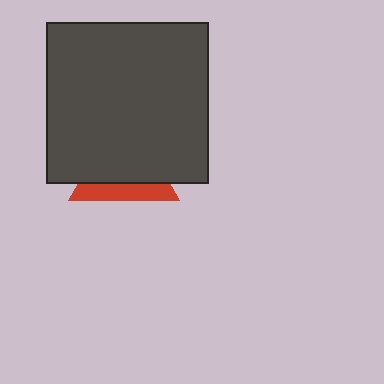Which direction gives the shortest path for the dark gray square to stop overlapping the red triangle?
Moving up gives the shortest separation.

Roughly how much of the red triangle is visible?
A small part of it is visible (roughly 34%).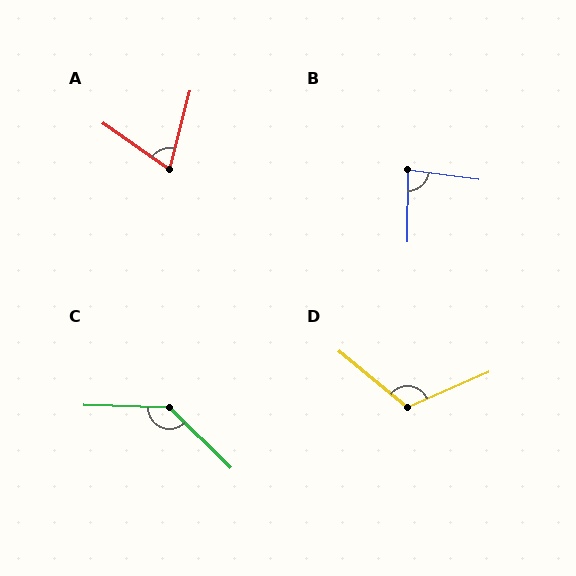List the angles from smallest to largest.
A (70°), B (83°), D (117°), C (137°).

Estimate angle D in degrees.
Approximately 117 degrees.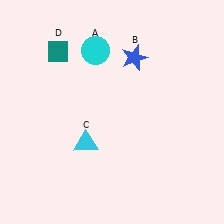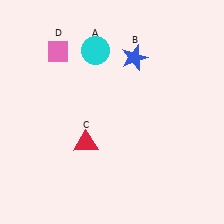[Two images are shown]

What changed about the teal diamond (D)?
In Image 1, D is teal. In Image 2, it changed to pink.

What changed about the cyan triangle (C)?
In Image 1, C is cyan. In Image 2, it changed to red.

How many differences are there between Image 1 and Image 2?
There are 2 differences between the two images.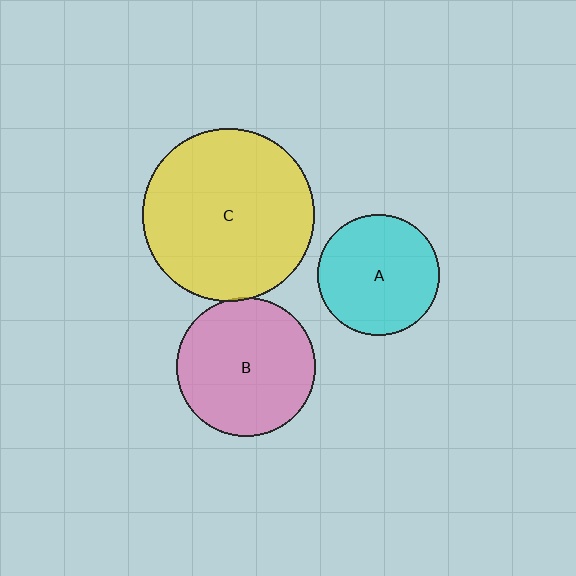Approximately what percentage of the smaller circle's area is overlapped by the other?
Approximately 5%.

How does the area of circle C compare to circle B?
Approximately 1.5 times.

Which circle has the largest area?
Circle C (yellow).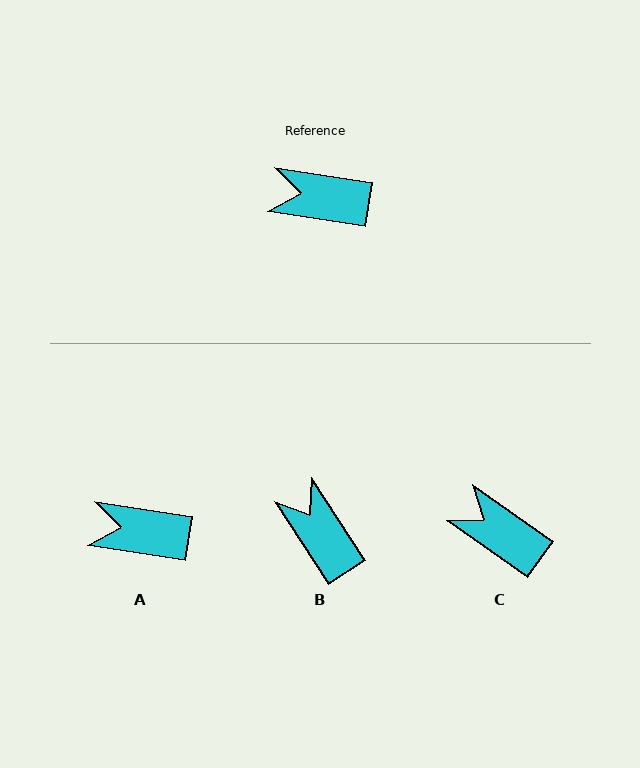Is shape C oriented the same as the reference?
No, it is off by about 26 degrees.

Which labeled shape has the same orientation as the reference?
A.